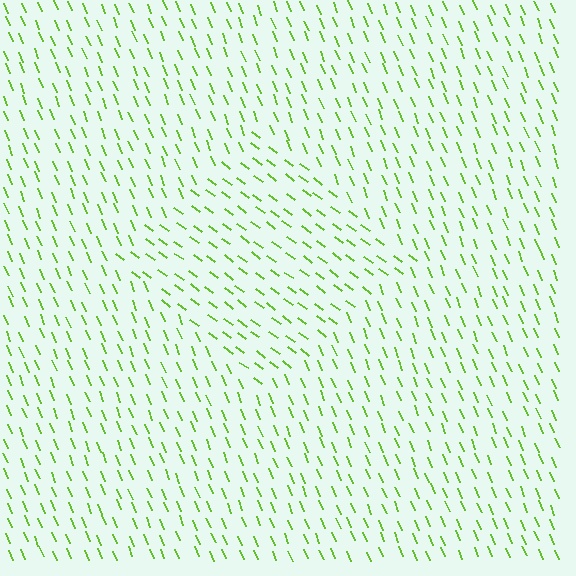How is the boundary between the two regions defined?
The boundary is defined purely by a change in line orientation (approximately 31 degrees difference). All lines are the same color and thickness.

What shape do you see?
I see a diamond.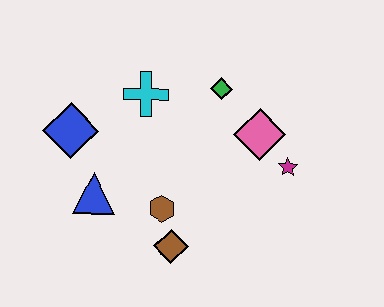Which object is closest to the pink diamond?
The magenta star is closest to the pink diamond.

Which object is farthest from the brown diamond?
The green diamond is farthest from the brown diamond.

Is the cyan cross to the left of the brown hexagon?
Yes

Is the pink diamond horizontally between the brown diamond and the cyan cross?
No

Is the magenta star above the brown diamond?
Yes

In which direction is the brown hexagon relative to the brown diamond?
The brown hexagon is above the brown diamond.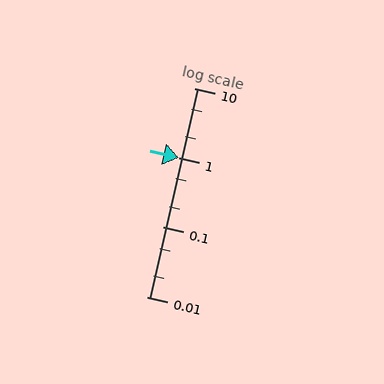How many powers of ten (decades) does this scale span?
The scale spans 3 decades, from 0.01 to 10.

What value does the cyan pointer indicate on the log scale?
The pointer indicates approximately 1.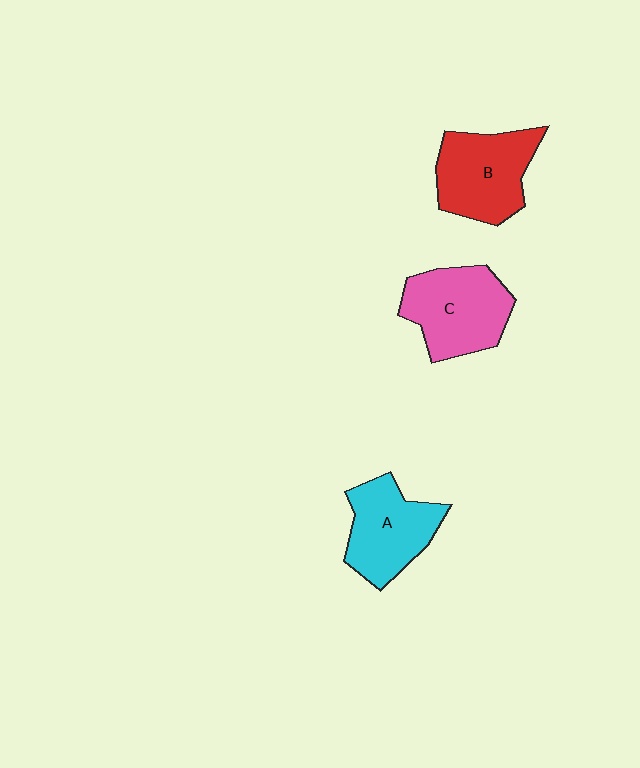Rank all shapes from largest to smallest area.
From largest to smallest: C (pink), B (red), A (cyan).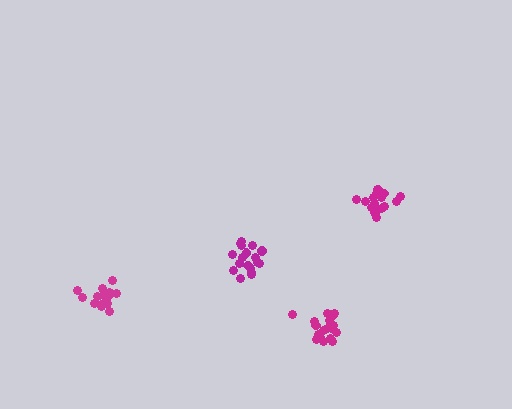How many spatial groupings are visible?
There are 4 spatial groupings.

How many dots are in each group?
Group 1: 18 dots, Group 2: 19 dots, Group 3: 18 dots, Group 4: 15 dots (70 total).